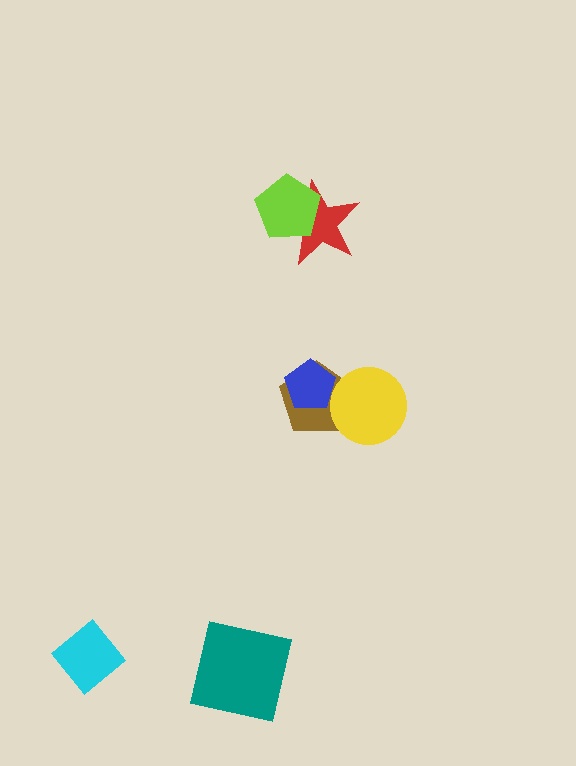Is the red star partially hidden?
Yes, it is partially covered by another shape.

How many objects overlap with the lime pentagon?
1 object overlaps with the lime pentagon.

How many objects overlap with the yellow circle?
1 object overlaps with the yellow circle.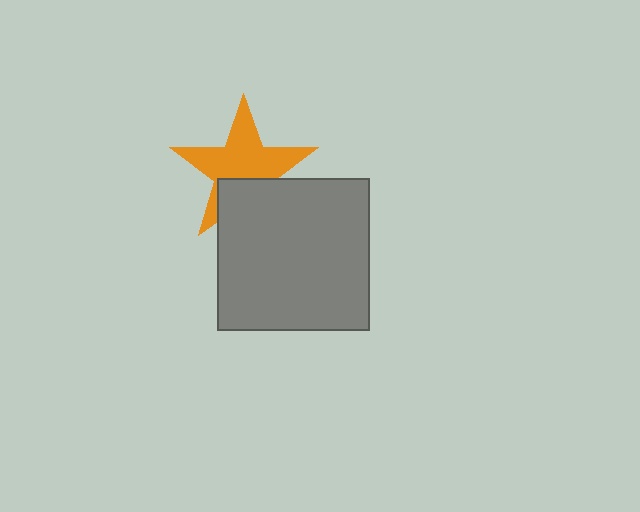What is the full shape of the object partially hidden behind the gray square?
The partially hidden object is an orange star.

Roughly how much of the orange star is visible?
Most of it is visible (roughly 67%).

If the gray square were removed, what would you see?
You would see the complete orange star.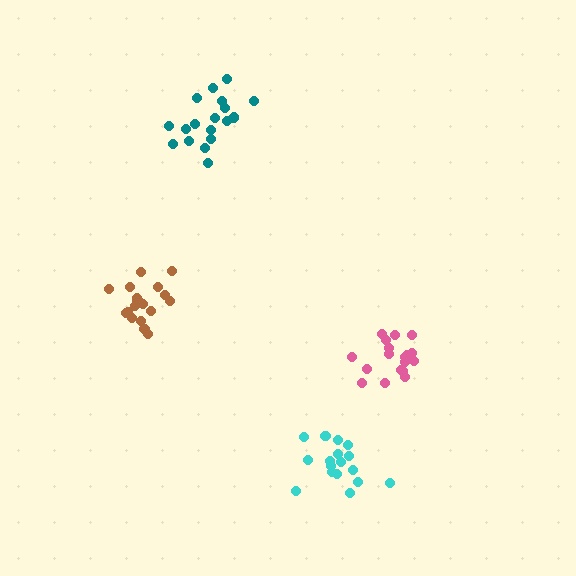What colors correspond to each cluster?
The clusters are colored: teal, brown, cyan, pink.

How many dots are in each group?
Group 1: 19 dots, Group 2: 19 dots, Group 3: 17 dots, Group 4: 18 dots (73 total).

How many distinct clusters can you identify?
There are 4 distinct clusters.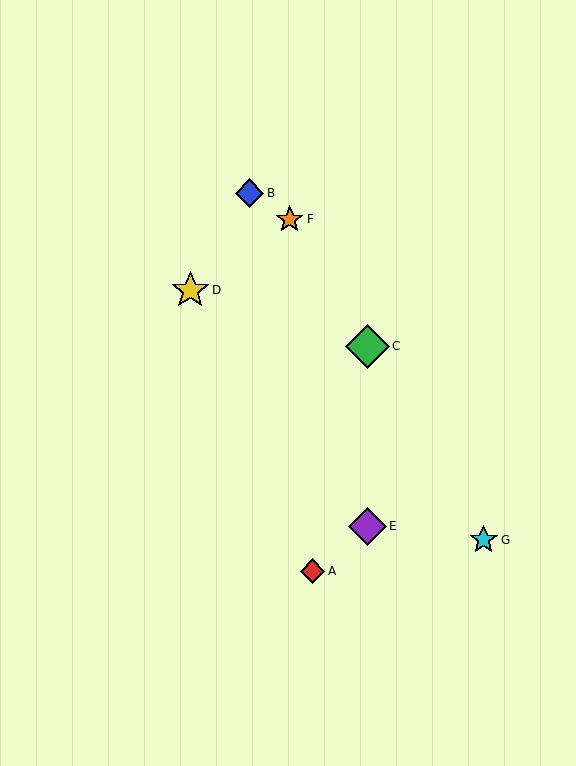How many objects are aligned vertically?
2 objects (C, E) are aligned vertically.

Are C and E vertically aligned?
Yes, both are at x≈367.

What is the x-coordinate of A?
Object A is at x≈313.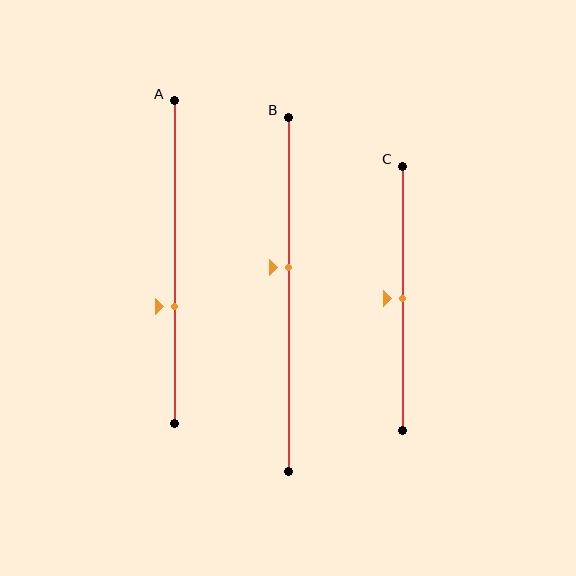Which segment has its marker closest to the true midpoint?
Segment C has its marker closest to the true midpoint.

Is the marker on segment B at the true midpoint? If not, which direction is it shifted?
No, the marker on segment B is shifted upward by about 8% of the segment length.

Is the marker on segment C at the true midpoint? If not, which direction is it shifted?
Yes, the marker on segment C is at the true midpoint.